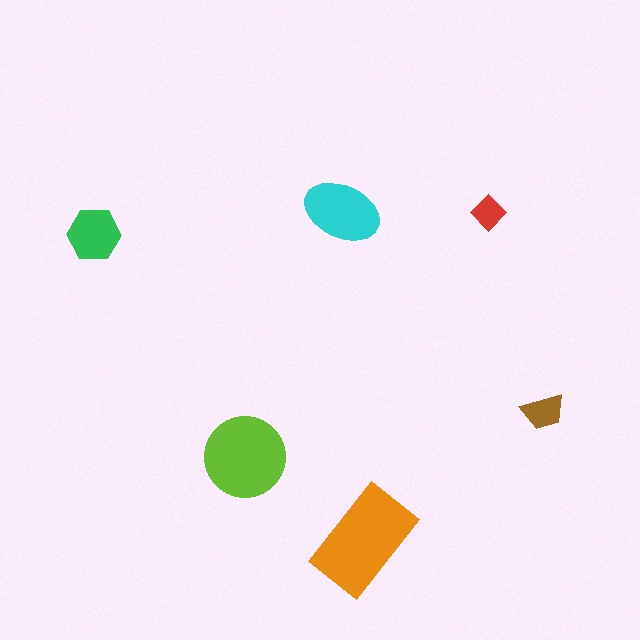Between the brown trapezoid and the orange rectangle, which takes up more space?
The orange rectangle.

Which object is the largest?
The orange rectangle.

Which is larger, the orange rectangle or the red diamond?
The orange rectangle.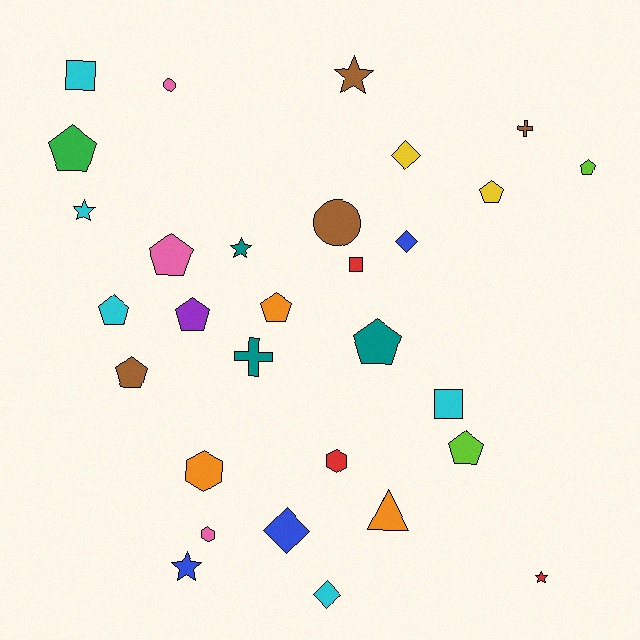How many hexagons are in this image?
There are 3 hexagons.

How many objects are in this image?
There are 30 objects.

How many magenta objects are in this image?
There are no magenta objects.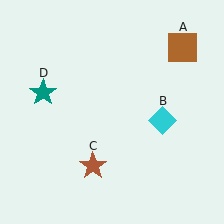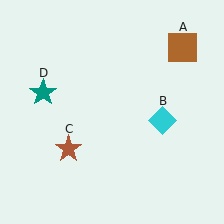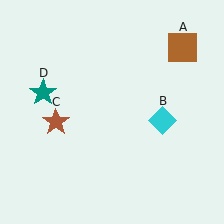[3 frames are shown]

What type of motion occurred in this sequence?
The brown star (object C) rotated clockwise around the center of the scene.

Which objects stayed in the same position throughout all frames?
Brown square (object A) and cyan diamond (object B) and teal star (object D) remained stationary.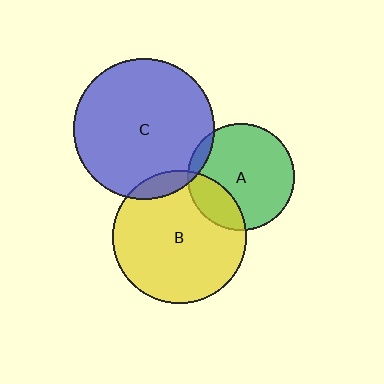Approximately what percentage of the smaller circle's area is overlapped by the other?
Approximately 20%.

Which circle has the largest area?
Circle C (blue).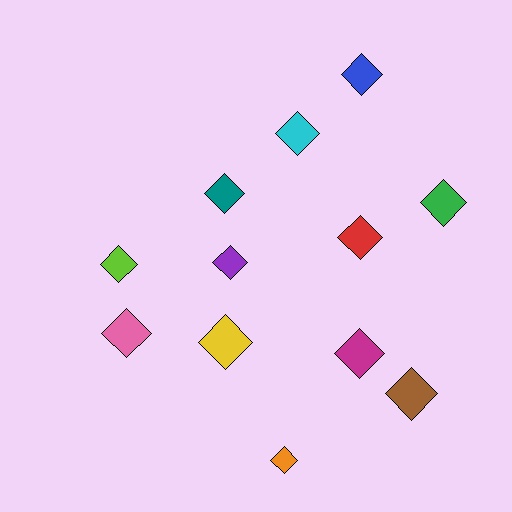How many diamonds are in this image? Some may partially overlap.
There are 12 diamonds.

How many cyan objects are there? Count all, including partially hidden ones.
There is 1 cyan object.